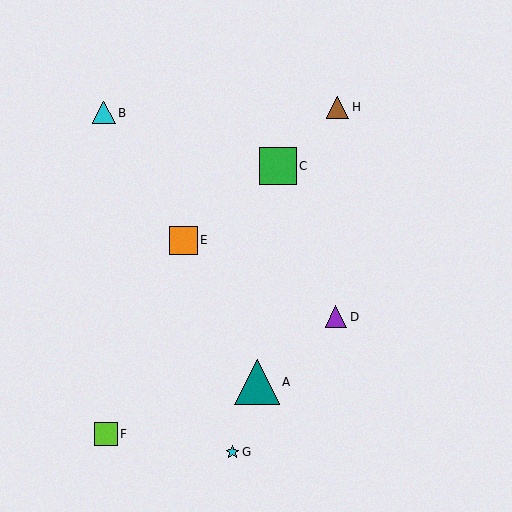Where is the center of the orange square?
The center of the orange square is at (183, 240).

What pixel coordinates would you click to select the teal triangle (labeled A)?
Click at (257, 382) to select the teal triangle A.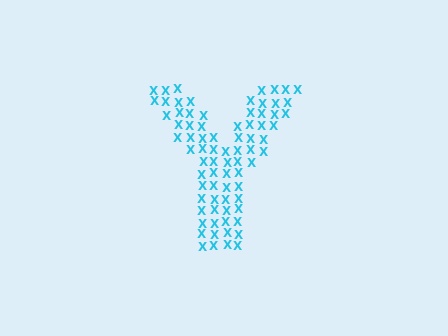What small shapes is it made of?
It is made of small letter X's.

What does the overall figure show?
The overall figure shows the letter Y.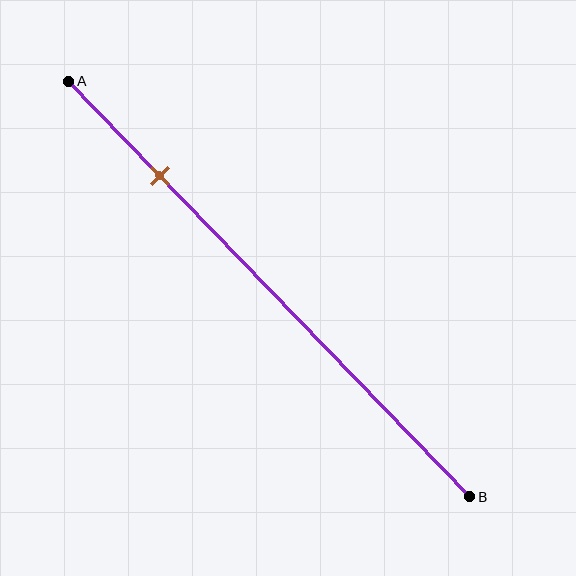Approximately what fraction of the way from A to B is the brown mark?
The brown mark is approximately 25% of the way from A to B.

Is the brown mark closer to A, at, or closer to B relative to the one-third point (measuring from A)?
The brown mark is closer to point A than the one-third point of segment AB.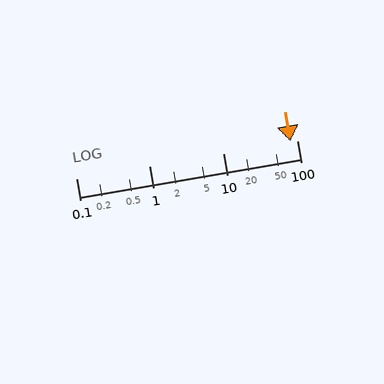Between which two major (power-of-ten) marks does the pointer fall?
The pointer is between 10 and 100.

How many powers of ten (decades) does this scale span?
The scale spans 3 decades, from 0.1 to 100.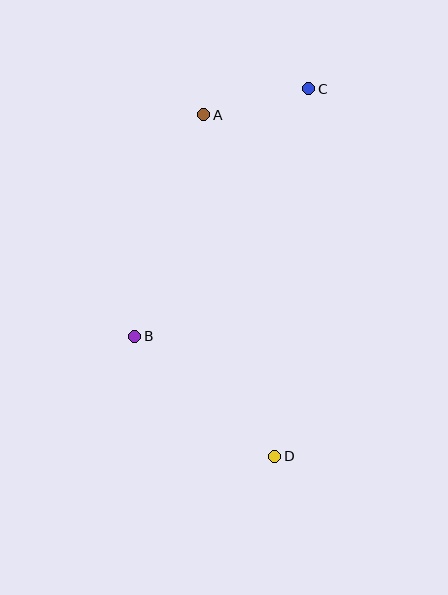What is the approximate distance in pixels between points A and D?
The distance between A and D is approximately 349 pixels.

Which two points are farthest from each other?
Points C and D are farthest from each other.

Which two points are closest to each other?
Points A and C are closest to each other.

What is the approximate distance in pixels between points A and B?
The distance between A and B is approximately 232 pixels.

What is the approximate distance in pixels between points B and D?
The distance between B and D is approximately 184 pixels.